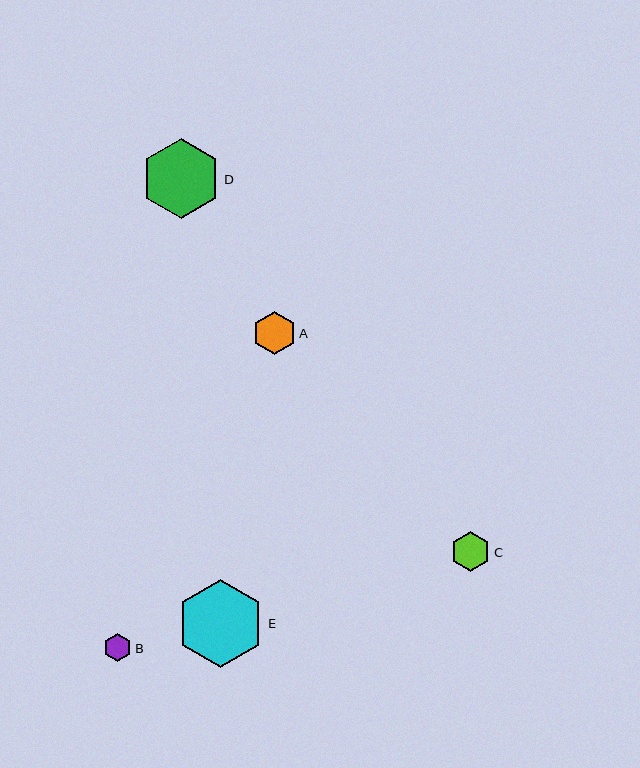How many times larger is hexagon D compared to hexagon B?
Hexagon D is approximately 2.8 times the size of hexagon B.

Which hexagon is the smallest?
Hexagon B is the smallest with a size of approximately 28 pixels.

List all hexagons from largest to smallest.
From largest to smallest: E, D, A, C, B.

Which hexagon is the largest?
Hexagon E is the largest with a size of approximately 88 pixels.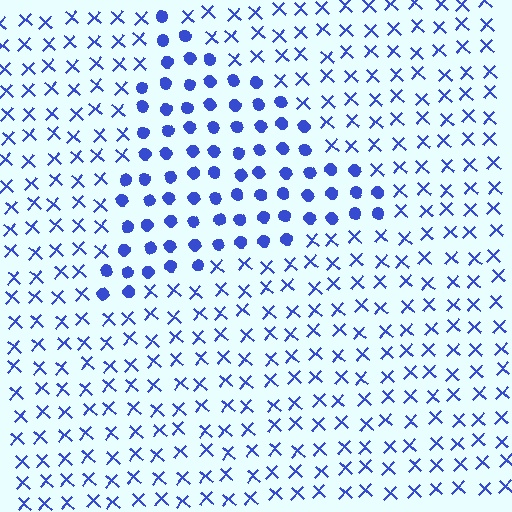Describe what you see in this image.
The image is filled with small blue elements arranged in a uniform grid. A triangle-shaped region contains circles, while the surrounding area contains X marks. The boundary is defined purely by the change in element shape.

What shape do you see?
I see a triangle.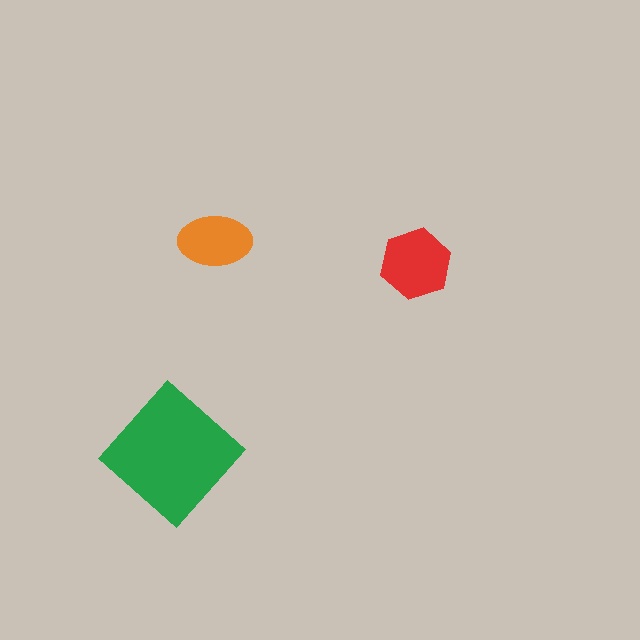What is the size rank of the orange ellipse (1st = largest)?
3rd.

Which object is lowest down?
The green diamond is bottommost.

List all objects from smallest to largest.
The orange ellipse, the red hexagon, the green diamond.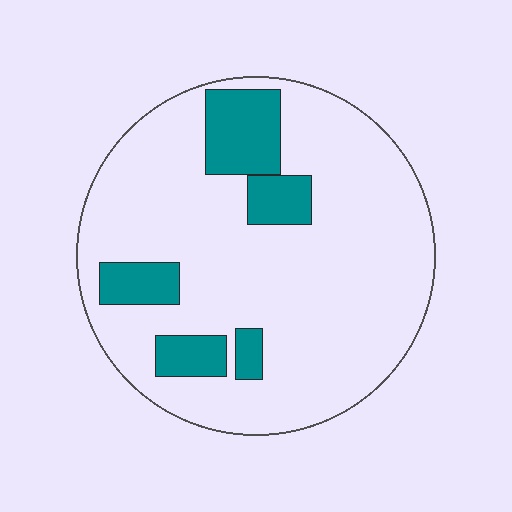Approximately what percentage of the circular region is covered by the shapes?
Approximately 15%.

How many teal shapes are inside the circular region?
5.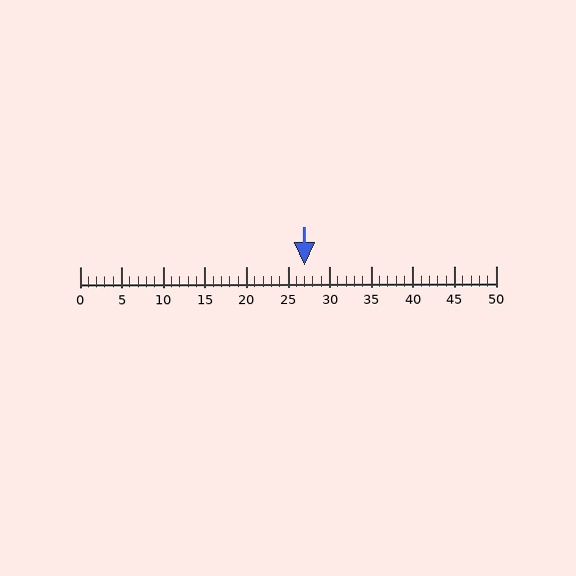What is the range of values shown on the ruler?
The ruler shows values from 0 to 50.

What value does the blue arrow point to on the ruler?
The blue arrow points to approximately 27.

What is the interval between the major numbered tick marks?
The major tick marks are spaced 5 units apart.